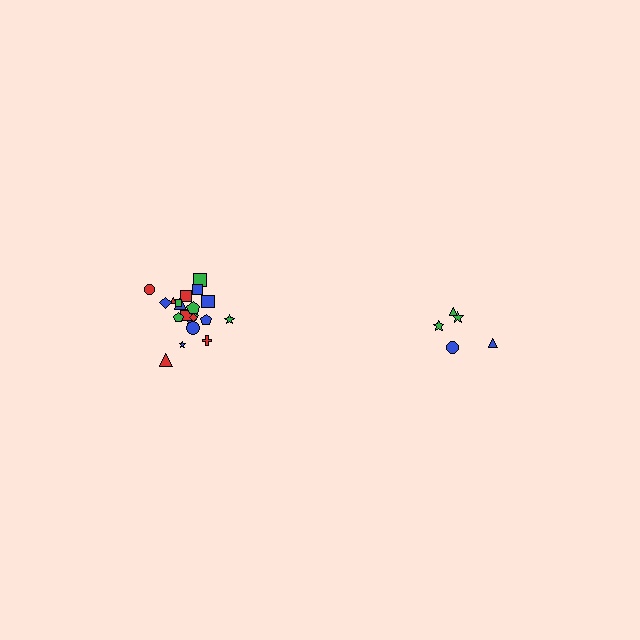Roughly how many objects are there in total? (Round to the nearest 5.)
Roughly 25 objects in total.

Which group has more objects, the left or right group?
The left group.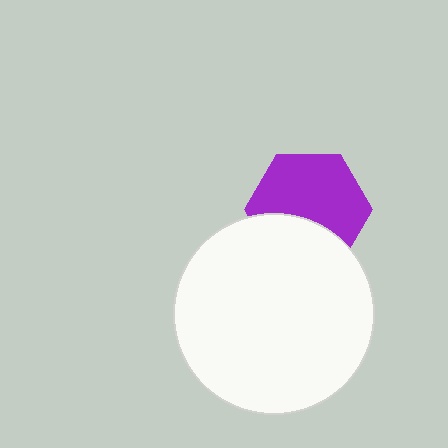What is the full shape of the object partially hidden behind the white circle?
The partially hidden object is a purple hexagon.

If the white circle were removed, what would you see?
You would see the complete purple hexagon.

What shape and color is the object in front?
The object in front is a white circle.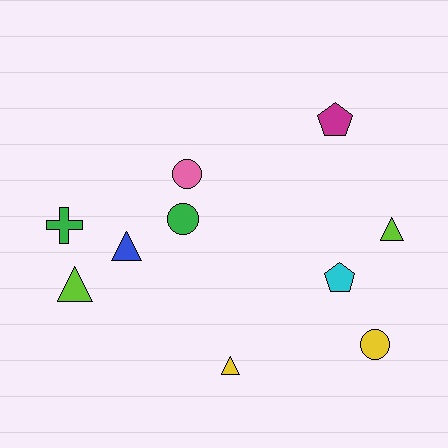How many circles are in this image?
There are 3 circles.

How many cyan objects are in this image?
There is 1 cyan object.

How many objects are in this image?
There are 10 objects.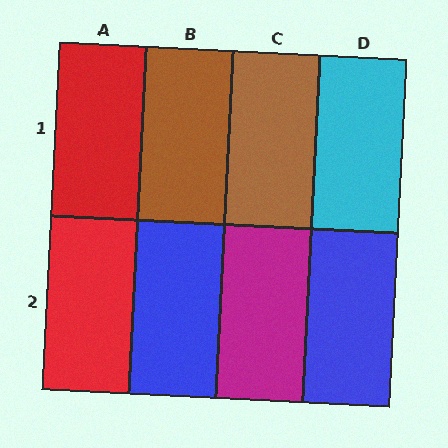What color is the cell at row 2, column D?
Blue.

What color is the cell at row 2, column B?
Blue.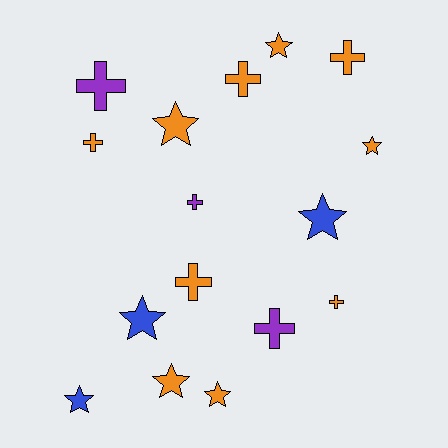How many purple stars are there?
There are no purple stars.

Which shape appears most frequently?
Star, with 8 objects.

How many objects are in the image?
There are 16 objects.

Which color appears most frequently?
Orange, with 10 objects.